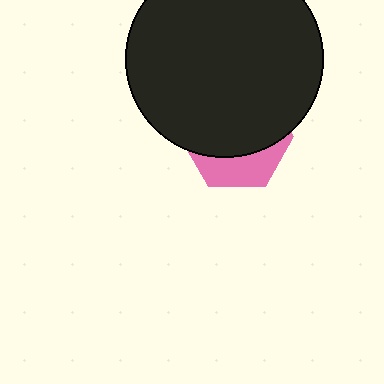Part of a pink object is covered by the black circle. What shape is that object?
It is a hexagon.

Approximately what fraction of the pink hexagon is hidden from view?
Roughly 69% of the pink hexagon is hidden behind the black circle.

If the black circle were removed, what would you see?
You would see the complete pink hexagon.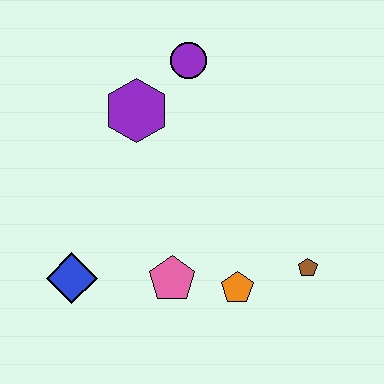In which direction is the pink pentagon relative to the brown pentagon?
The pink pentagon is to the left of the brown pentagon.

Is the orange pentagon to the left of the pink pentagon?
No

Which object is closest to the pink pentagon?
The orange pentagon is closest to the pink pentagon.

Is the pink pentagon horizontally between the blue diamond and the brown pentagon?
Yes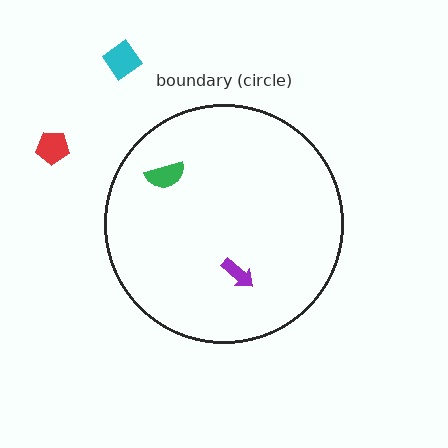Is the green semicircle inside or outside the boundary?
Inside.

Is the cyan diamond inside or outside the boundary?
Outside.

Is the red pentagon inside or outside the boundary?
Outside.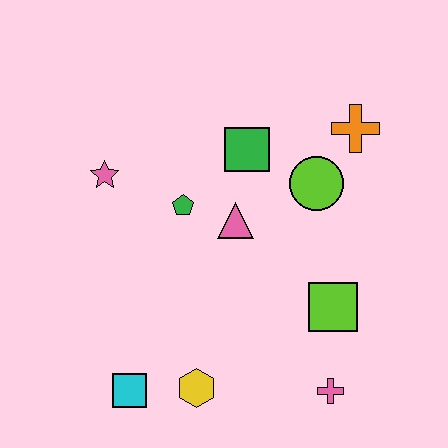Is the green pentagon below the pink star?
Yes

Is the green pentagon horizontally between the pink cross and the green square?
No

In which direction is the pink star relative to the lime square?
The pink star is to the left of the lime square.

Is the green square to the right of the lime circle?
No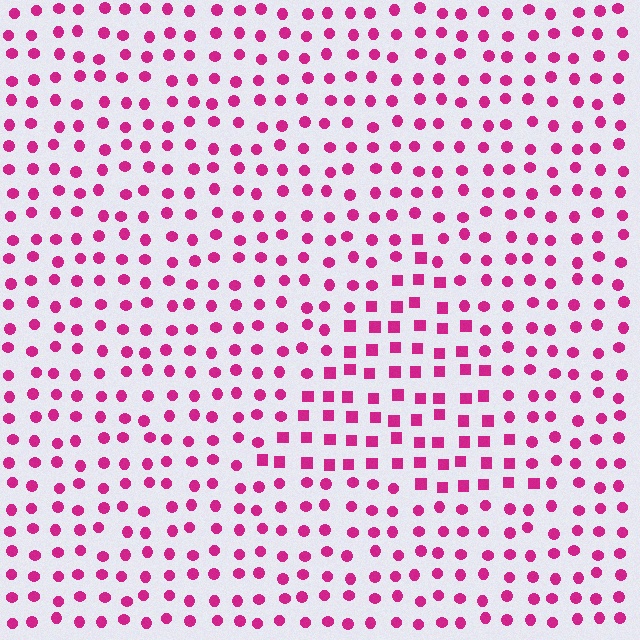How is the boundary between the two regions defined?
The boundary is defined by a change in element shape: squares inside vs. circles outside. All elements share the same color and spacing.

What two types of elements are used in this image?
The image uses squares inside the triangle region and circles outside it.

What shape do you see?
I see a triangle.